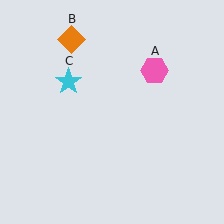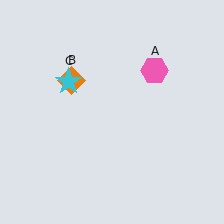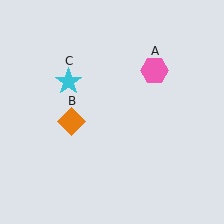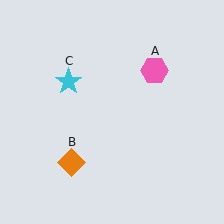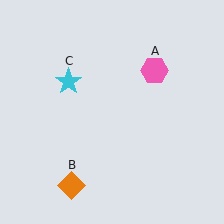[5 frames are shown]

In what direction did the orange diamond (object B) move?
The orange diamond (object B) moved down.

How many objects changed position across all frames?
1 object changed position: orange diamond (object B).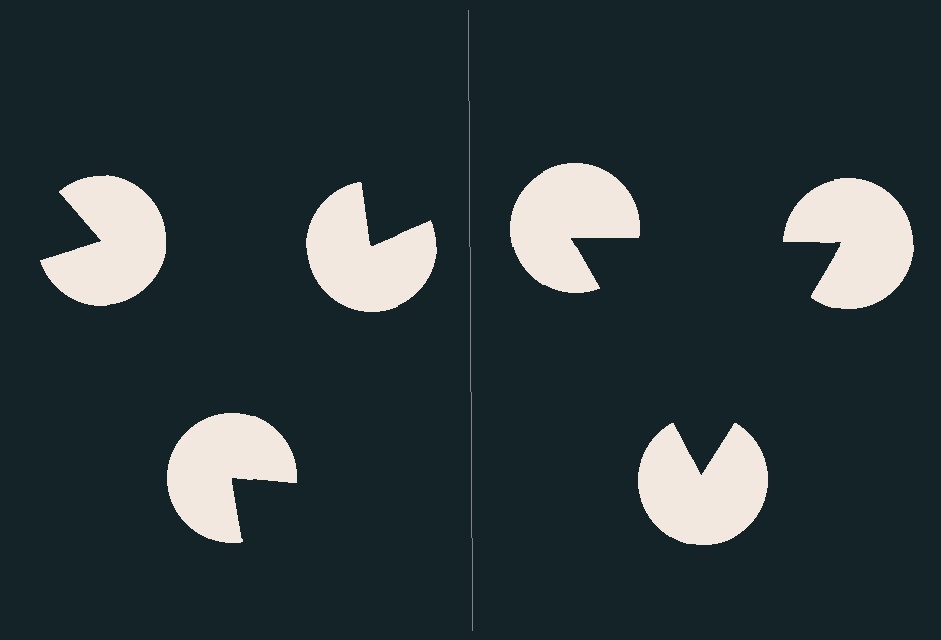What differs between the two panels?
The pac-man discs are positioned identically on both sides; only the wedge orientations differ. On the right they align to a triangle; on the left they are misaligned.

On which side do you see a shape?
An illusory triangle appears on the right side. On the left side the wedge cuts are rotated, so no coherent shape forms.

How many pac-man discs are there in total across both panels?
6 — 3 on each side.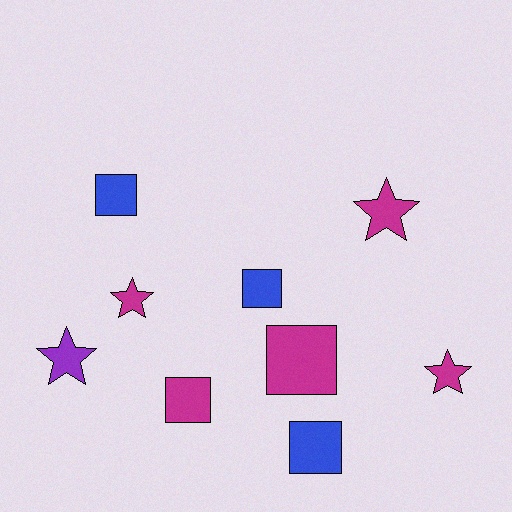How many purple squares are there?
There are no purple squares.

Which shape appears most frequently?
Square, with 5 objects.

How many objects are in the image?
There are 9 objects.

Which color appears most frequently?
Magenta, with 5 objects.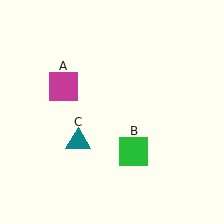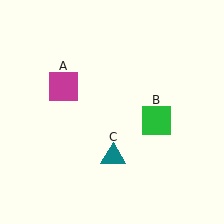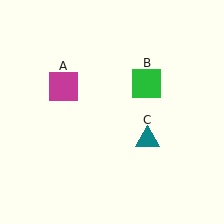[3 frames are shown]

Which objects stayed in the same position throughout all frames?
Magenta square (object A) remained stationary.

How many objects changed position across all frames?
2 objects changed position: green square (object B), teal triangle (object C).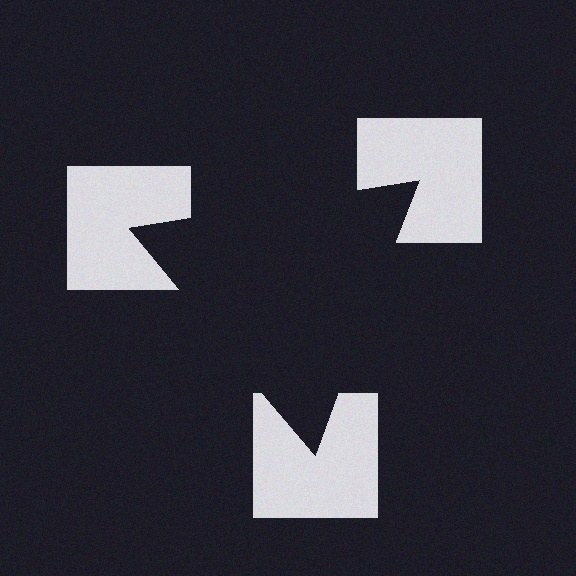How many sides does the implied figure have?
3 sides.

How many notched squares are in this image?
There are 3 — one at each vertex of the illusory triangle.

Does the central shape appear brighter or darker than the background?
It typically appears slightly darker than the background, even though no actual brightness change is drawn.